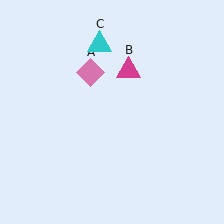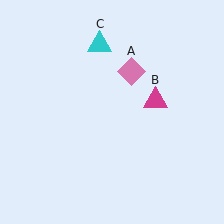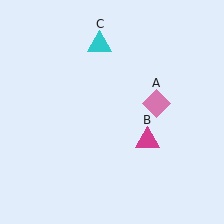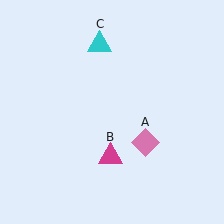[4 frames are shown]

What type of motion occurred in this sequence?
The pink diamond (object A), magenta triangle (object B) rotated clockwise around the center of the scene.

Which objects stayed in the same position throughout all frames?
Cyan triangle (object C) remained stationary.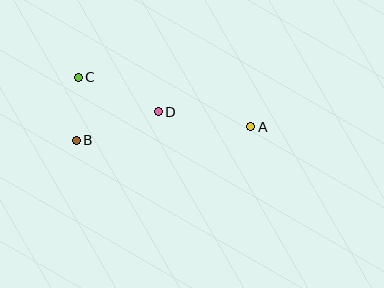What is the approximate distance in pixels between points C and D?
The distance between C and D is approximately 87 pixels.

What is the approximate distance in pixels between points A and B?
The distance between A and B is approximately 175 pixels.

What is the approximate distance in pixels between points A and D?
The distance between A and D is approximately 94 pixels.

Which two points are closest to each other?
Points B and C are closest to each other.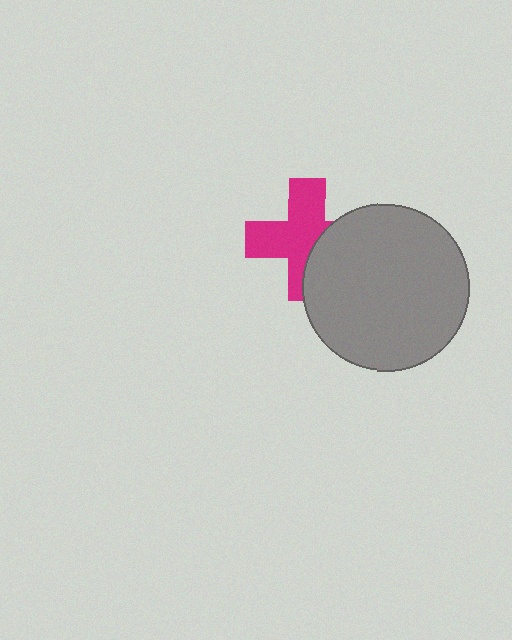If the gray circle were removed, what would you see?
You would see the complete magenta cross.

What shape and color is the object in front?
The object in front is a gray circle.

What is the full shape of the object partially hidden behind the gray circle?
The partially hidden object is a magenta cross.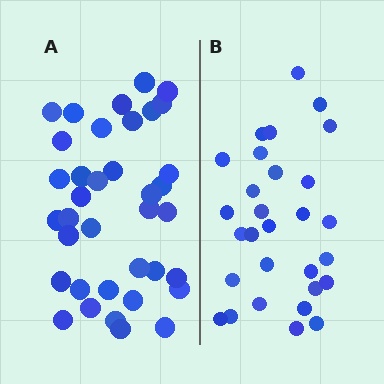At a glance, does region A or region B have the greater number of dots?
Region A (the left region) has more dots.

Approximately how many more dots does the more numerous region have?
Region A has roughly 8 or so more dots than region B.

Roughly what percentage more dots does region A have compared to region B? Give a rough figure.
About 30% more.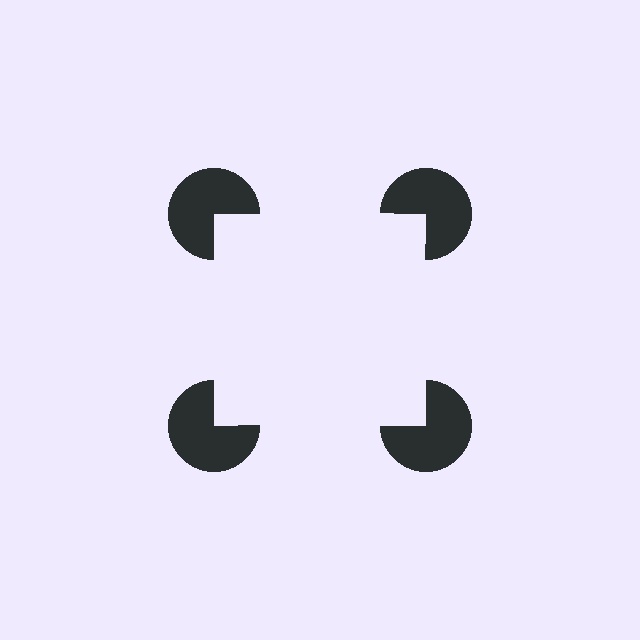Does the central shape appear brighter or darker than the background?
It typically appears slightly brighter than the background, even though no actual brightness change is drawn.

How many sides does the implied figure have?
4 sides.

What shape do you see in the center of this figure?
An illusory square — its edges are inferred from the aligned wedge cuts in the pac-man discs, not physically drawn.